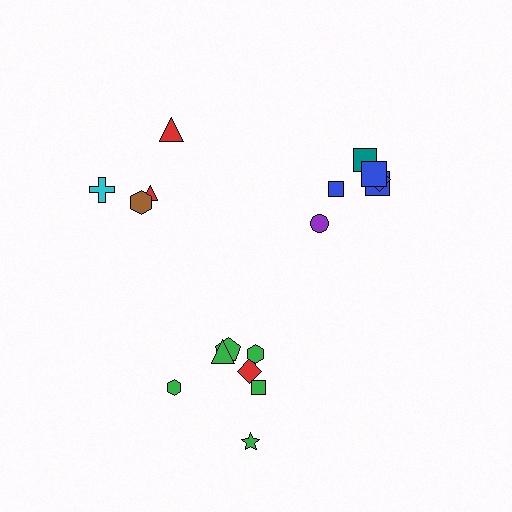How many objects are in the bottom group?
There are 7 objects.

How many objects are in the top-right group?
There are 6 objects.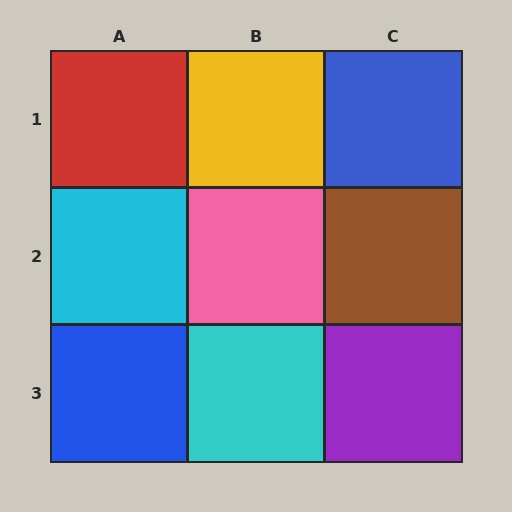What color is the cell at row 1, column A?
Red.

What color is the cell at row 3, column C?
Purple.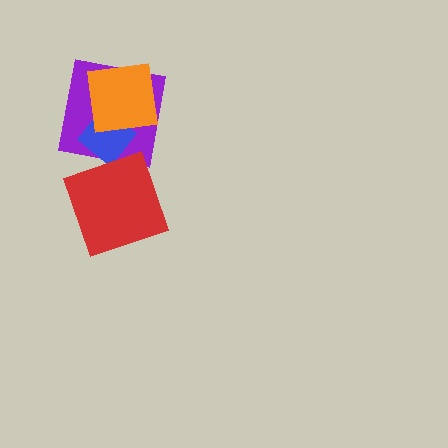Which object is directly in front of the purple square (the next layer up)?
The blue diamond is directly in front of the purple square.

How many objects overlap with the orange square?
2 objects overlap with the orange square.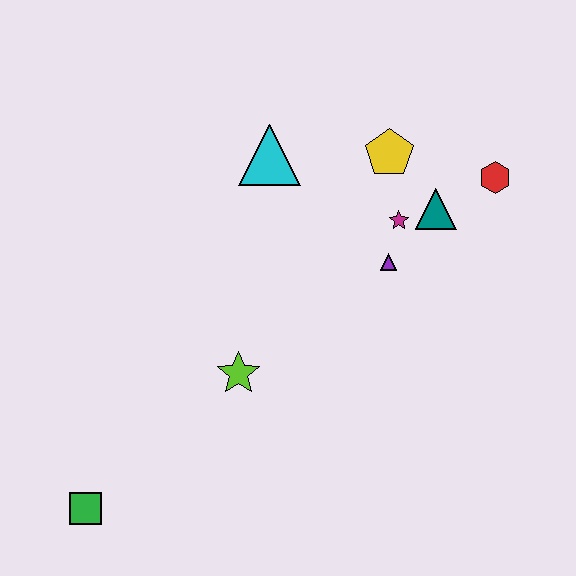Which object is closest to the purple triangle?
The magenta star is closest to the purple triangle.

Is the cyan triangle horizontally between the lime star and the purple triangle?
Yes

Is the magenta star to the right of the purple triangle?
Yes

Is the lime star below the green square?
No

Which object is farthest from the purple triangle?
The green square is farthest from the purple triangle.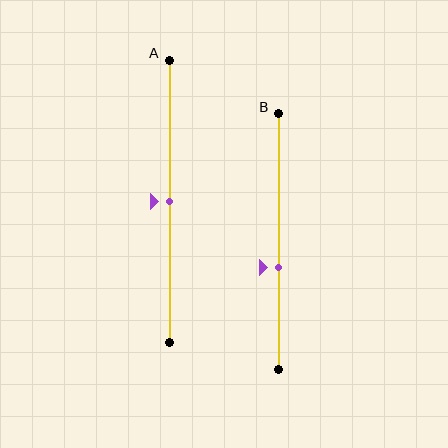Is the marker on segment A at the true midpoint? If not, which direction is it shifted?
Yes, the marker on segment A is at the true midpoint.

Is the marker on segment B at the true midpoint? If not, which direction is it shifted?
No, the marker on segment B is shifted downward by about 10% of the segment length.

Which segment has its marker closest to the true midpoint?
Segment A has its marker closest to the true midpoint.